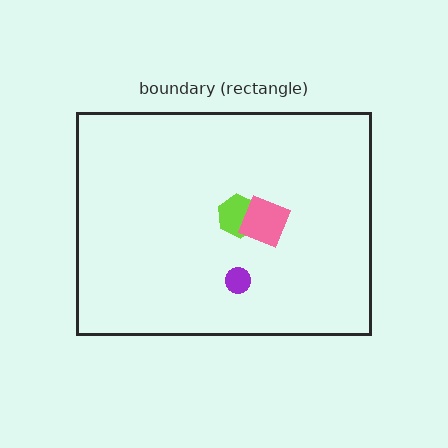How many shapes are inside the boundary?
3 inside, 0 outside.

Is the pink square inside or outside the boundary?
Inside.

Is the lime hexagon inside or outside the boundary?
Inside.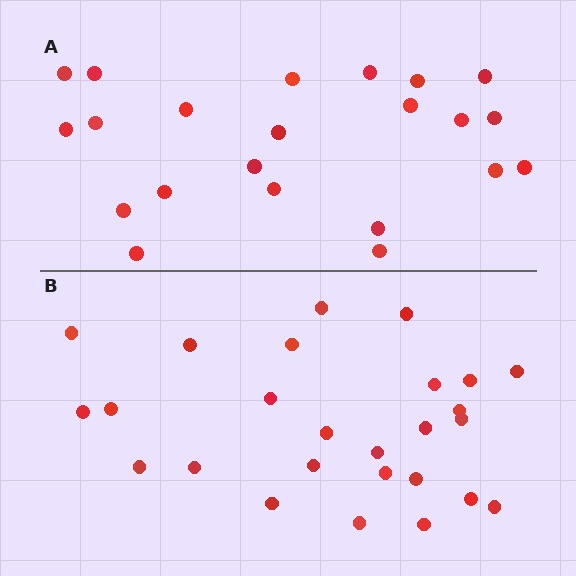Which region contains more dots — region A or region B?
Region B (the bottom region) has more dots.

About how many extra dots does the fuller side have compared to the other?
Region B has about 4 more dots than region A.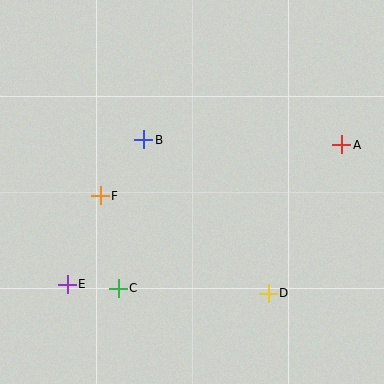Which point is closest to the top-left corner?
Point B is closest to the top-left corner.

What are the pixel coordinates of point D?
Point D is at (268, 293).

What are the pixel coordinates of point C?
Point C is at (118, 288).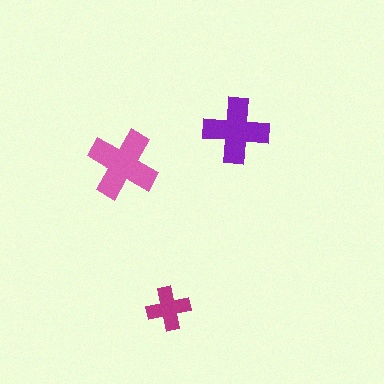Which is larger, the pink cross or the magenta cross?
The pink one.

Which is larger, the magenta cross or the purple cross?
The purple one.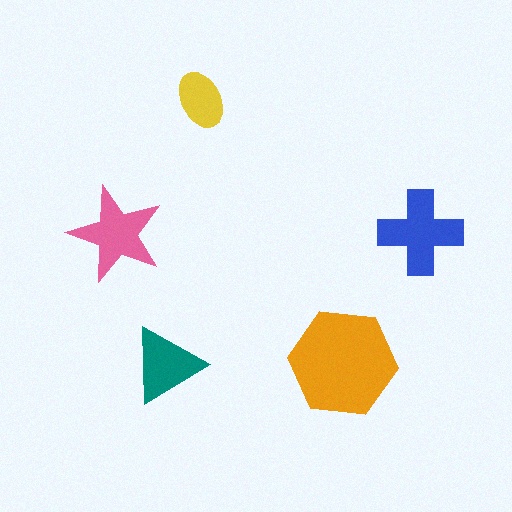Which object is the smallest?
The yellow ellipse.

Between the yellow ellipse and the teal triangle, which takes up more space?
The teal triangle.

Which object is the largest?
The orange hexagon.